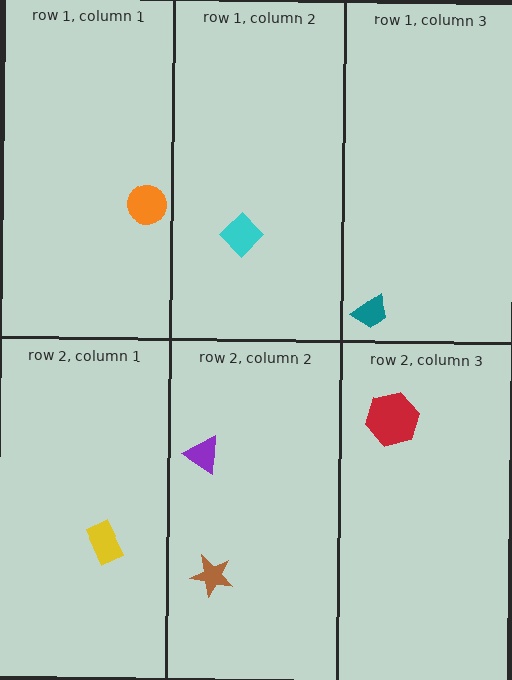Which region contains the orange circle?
The row 1, column 1 region.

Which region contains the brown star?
The row 2, column 2 region.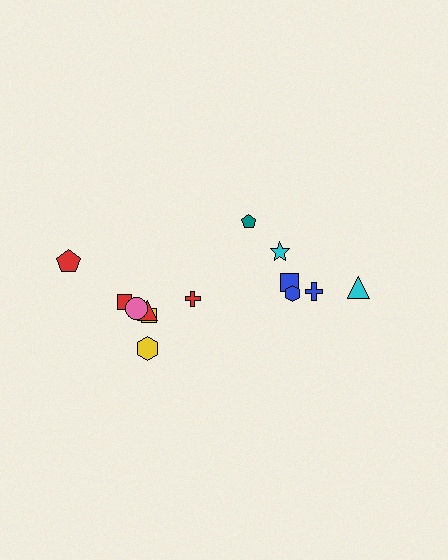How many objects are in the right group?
There are 6 objects.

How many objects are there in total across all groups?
There are 14 objects.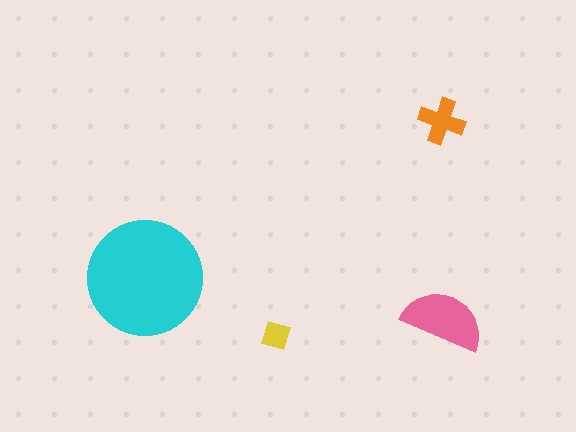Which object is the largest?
The cyan circle.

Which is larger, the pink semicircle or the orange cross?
The pink semicircle.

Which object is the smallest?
The yellow diamond.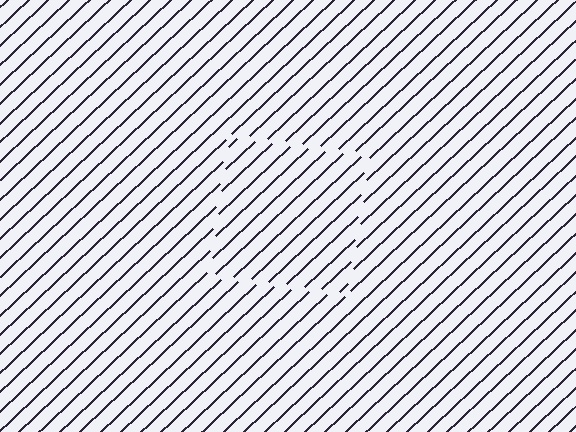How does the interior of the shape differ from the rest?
The interior of the shape contains the same grating, shifted by half a period — the contour is defined by the phase discontinuity where line-ends from the inner and outer gratings abut.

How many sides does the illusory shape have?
4 sides — the line-ends trace a square.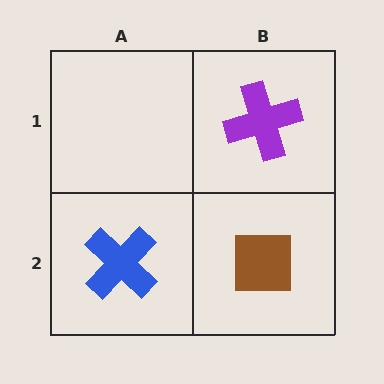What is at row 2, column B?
A brown square.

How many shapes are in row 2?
2 shapes.